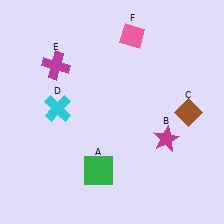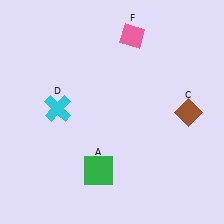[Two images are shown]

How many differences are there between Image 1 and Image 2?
There are 2 differences between the two images.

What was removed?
The magenta cross (E), the magenta star (B) were removed in Image 2.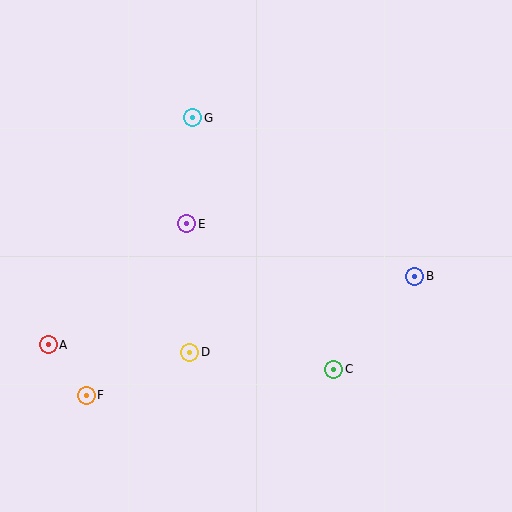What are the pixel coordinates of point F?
Point F is at (86, 395).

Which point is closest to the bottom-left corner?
Point F is closest to the bottom-left corner.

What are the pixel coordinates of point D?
Point D is at (190, 352).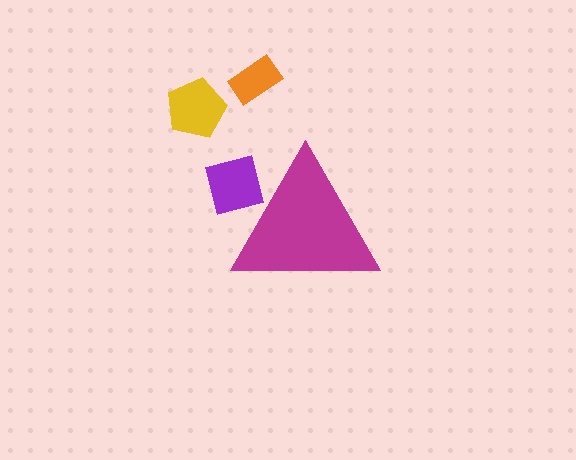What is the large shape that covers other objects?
A magenta triangle.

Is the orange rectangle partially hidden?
No, the orange rectangle is fully visible.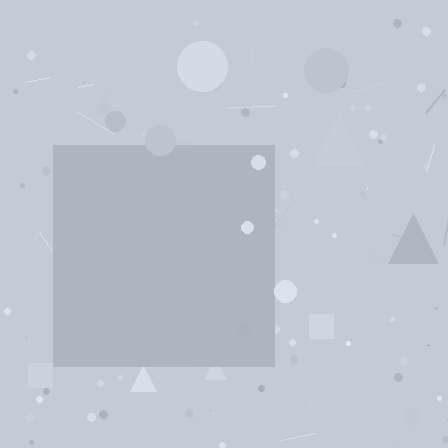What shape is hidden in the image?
A square is hidden in the image.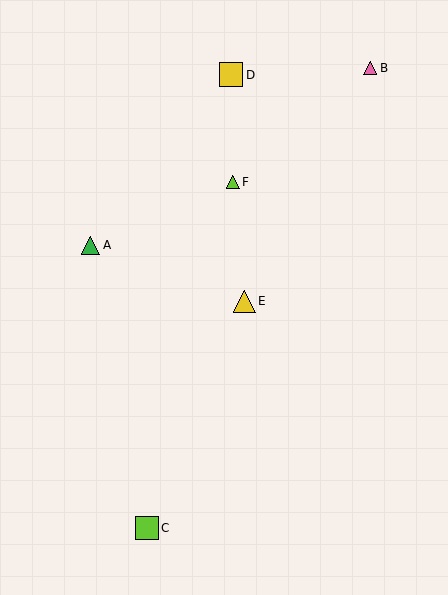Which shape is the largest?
The yellow square (labeled D) is the largest.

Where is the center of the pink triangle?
The center of the pink triangle is at (370, 68).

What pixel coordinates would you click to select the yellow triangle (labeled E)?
Click at (244, 301) to select the yellow triangle E.